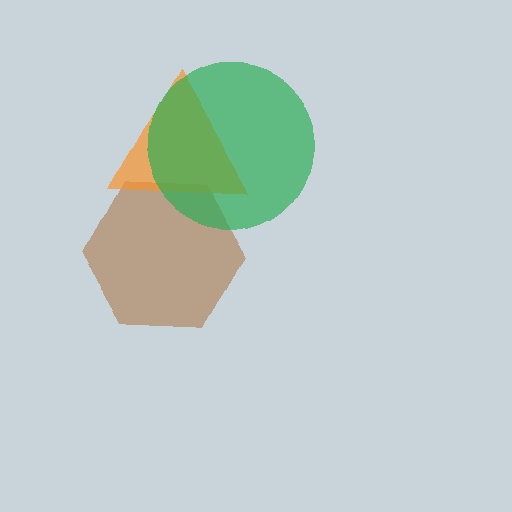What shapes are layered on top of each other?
The layered shapes are: a brown hexagon, an orange triangle, a green circle.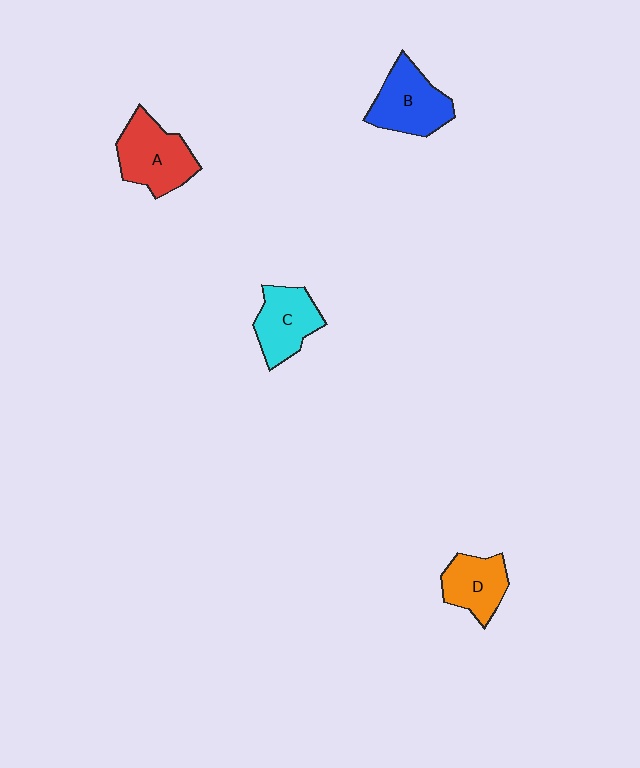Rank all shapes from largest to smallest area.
From largest to smallest: A (red), B (blue), C (cyan), D (orange).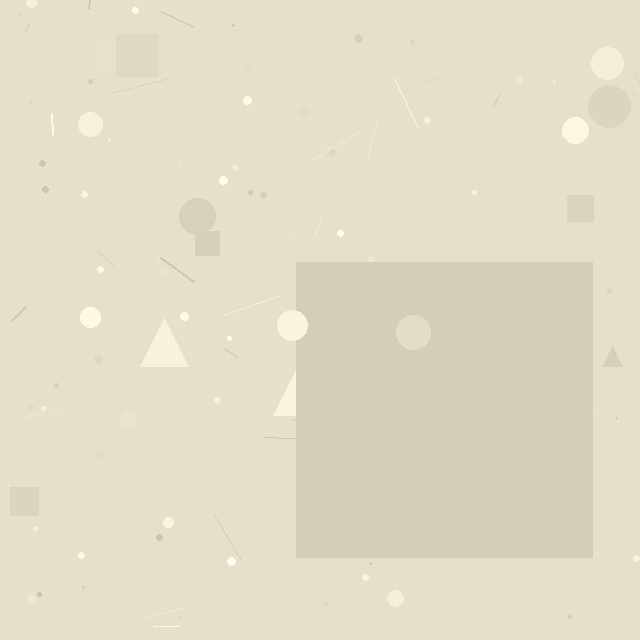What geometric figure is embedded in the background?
A square is embedded in the background.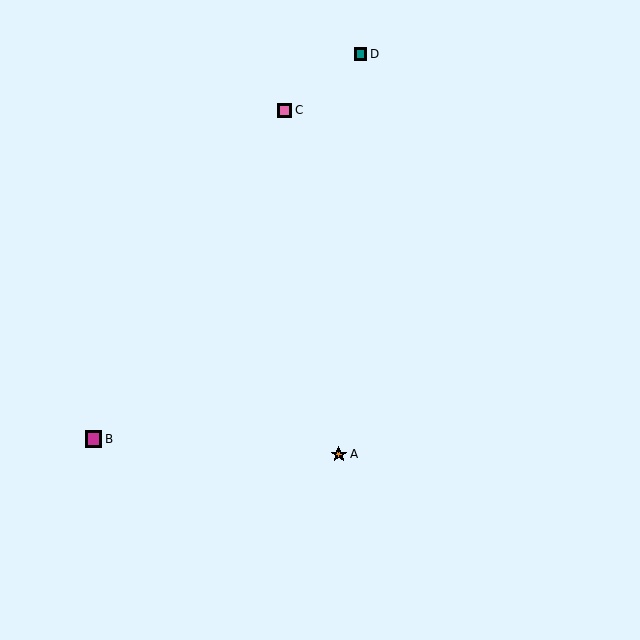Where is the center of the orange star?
The center of the orange star is at (339, 454).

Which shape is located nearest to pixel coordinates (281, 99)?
The pink square (labeled C) at (285, 110) is nearest to that location.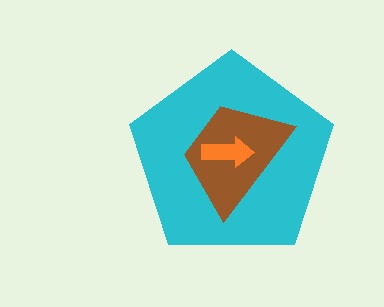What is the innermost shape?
The orange arrow.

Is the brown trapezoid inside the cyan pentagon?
Yes.